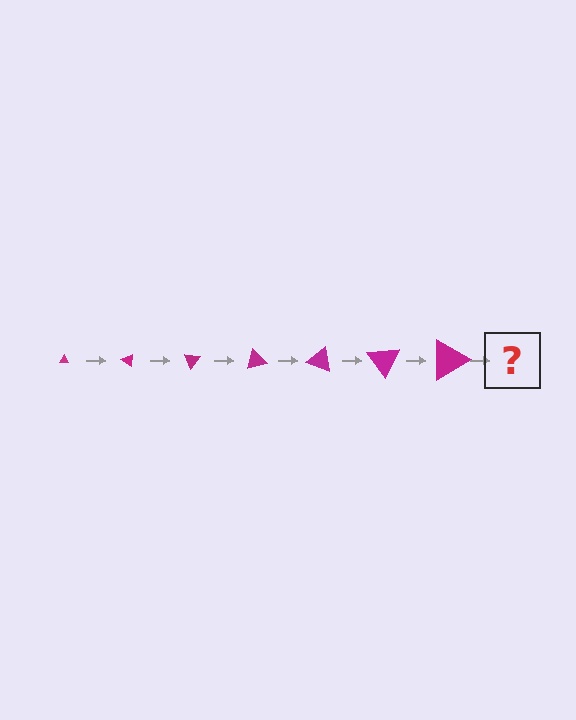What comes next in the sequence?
The next element should be a triangle, larger than the previous one and rotated 245 degrees from the start.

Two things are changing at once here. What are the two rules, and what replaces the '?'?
The two rules are that the triangle grows larger each step and it rotates 35 degrees each step. The '?' should be a triangle, larger than the previous one and rotated 245 degrees from the start.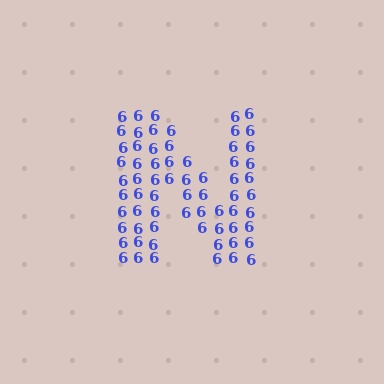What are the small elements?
The small elements are digit 6's.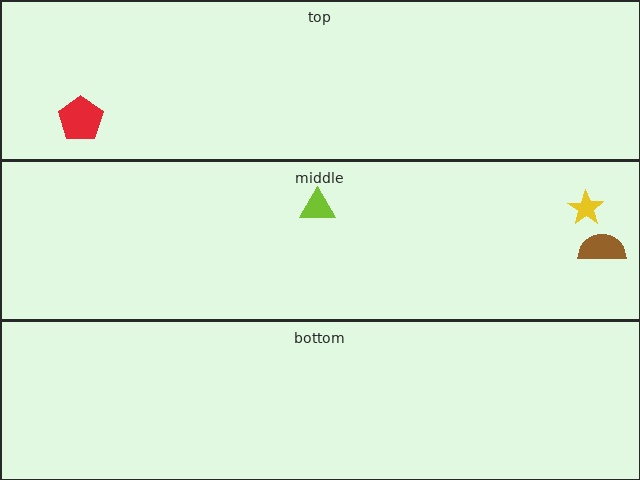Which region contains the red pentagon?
The top region.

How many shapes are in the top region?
1.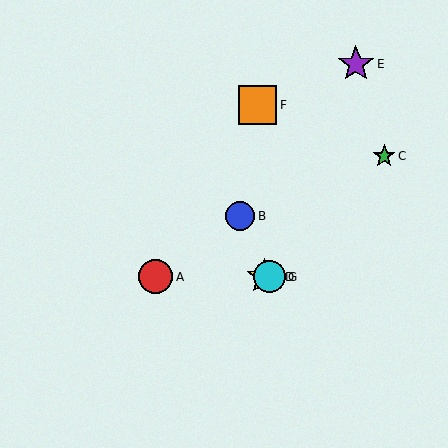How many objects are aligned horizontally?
3 objects (A, D, G) are aligned horizontally.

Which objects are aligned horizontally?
Objects A, D, G are aligned horizontally.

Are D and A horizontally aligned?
Yes, both are at y≈277.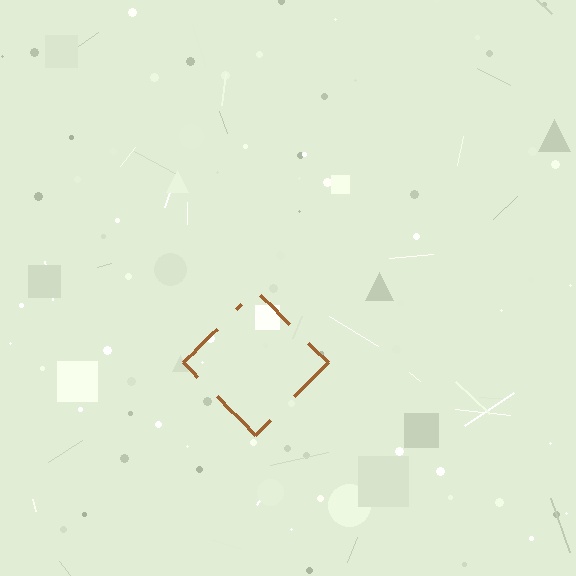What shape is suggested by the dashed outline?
The dashed outline suggests a diamond.